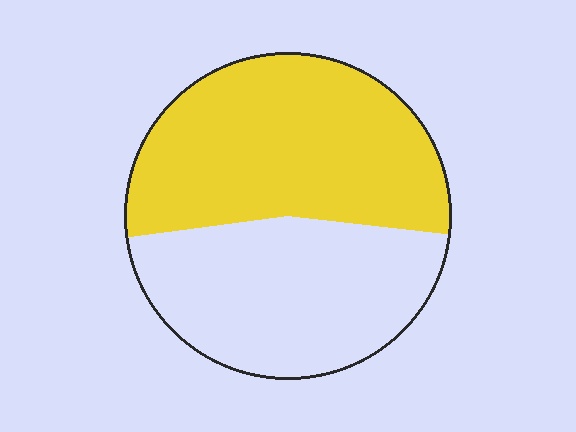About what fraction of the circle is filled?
About one half (1/2).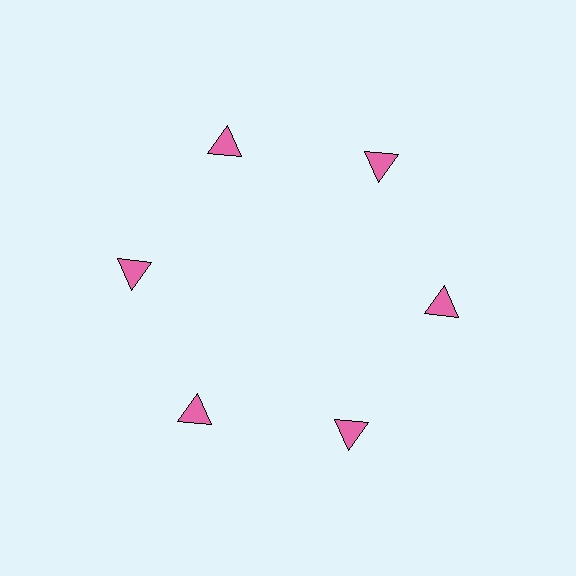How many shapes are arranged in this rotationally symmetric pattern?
There are 6 shapes, arranged in 6 groups of 1.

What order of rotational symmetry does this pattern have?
This pattern has 6-fold rotational symmetry.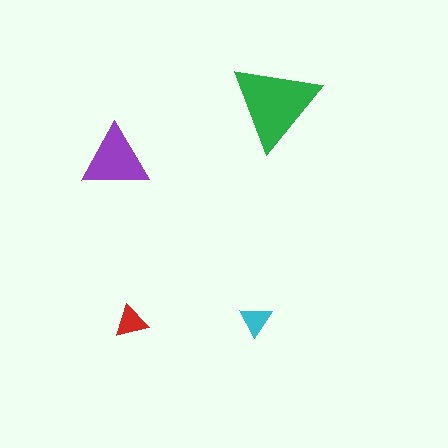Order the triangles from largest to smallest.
the green one, the purple one, the red one, the cyan one.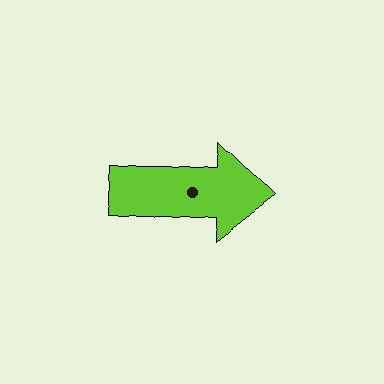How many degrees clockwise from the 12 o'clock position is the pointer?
Approximately 93 degrees.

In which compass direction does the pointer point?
East.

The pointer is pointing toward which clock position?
Roughly 3 o'clock.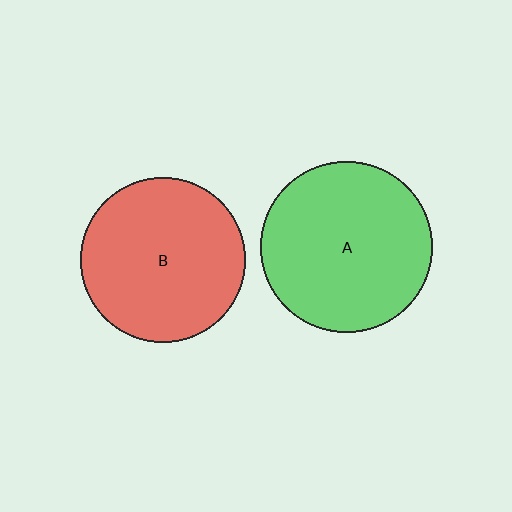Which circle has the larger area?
Circle A (green).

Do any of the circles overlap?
No, none of the circles overlap.